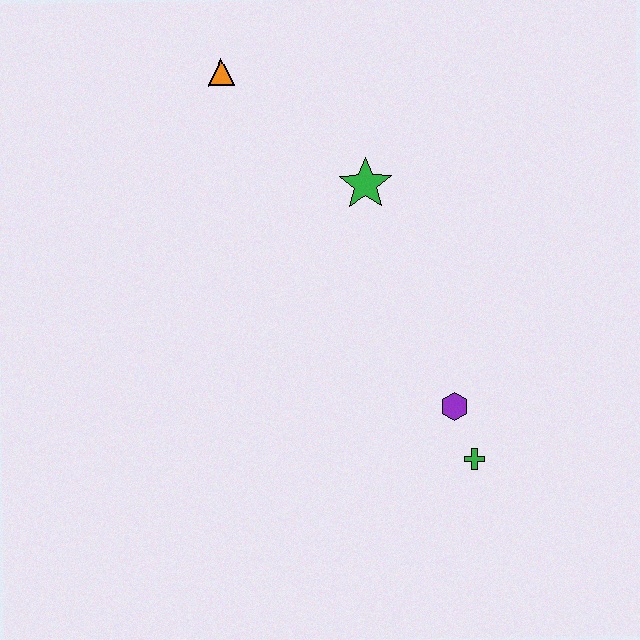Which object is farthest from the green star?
The green cross is farthest from the green star.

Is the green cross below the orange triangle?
Yes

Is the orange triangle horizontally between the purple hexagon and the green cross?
No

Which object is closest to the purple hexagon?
The green cross is closest to the purple hexagon.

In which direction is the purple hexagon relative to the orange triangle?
The purple hexagon is below the orange triangle.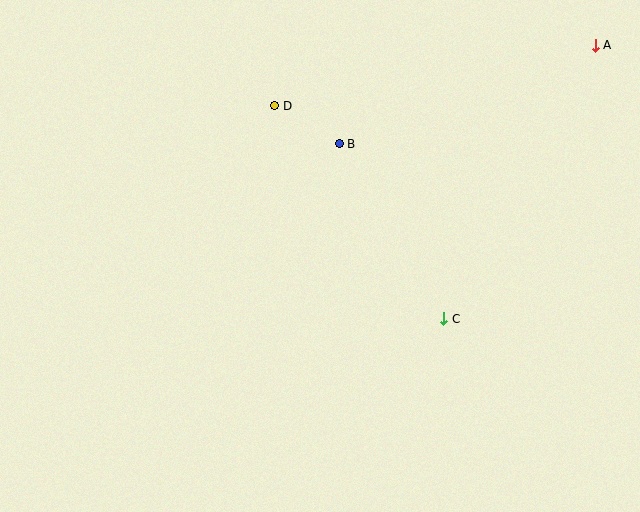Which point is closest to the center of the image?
Point B at (339, 144) is closest to the center.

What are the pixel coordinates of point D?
Point D is at (275, 106).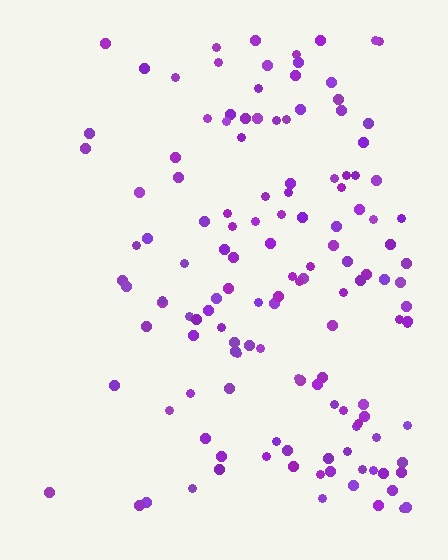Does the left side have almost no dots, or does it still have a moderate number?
Still a moderate number, just noticeably fewer than the right.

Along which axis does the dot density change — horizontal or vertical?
Horizontal.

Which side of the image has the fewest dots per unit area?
The left.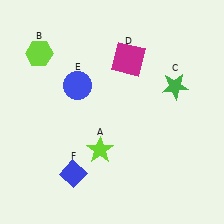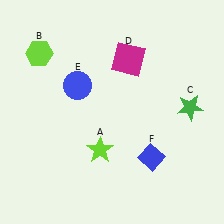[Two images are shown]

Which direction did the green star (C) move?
The green star (C) moved down.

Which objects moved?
The objects that moved are: the green star (C), the blue diamond (F).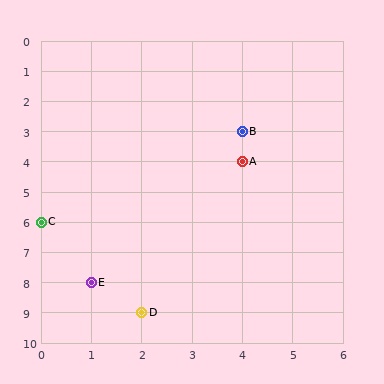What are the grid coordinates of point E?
Point E is at grid coordinates (1, 8).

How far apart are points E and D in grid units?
Points E and D are 1 column and 1 row apart (about 1.4 grid units diagonally).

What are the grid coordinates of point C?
Point C is at grid coordinates (0, 6).